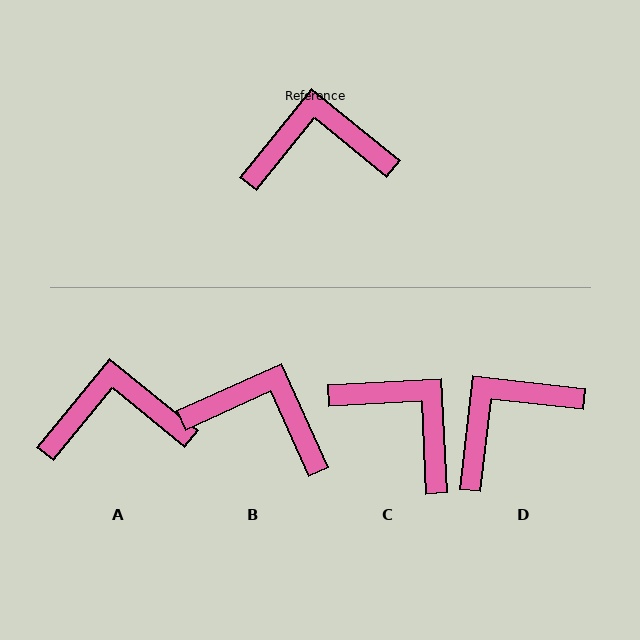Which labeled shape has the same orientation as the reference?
A.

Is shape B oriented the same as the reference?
No, it is off by about 26 degrees.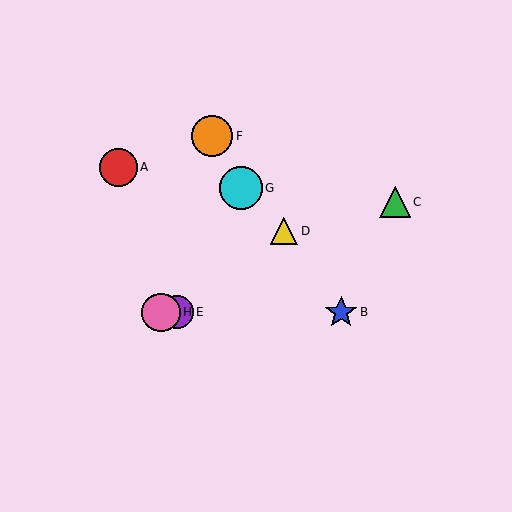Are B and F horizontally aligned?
No, B is at y≈312 and F is at y≈136.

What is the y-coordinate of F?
Object F is at y≈136.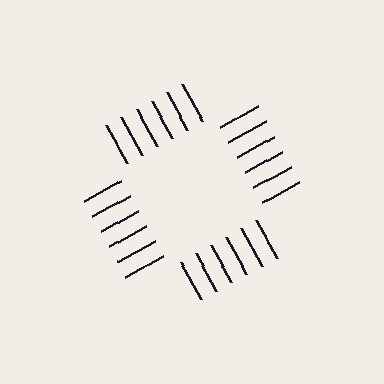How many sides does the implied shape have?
4 sides — the line-ends trace a square.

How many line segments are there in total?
24 — 6 along each of the 4 edges.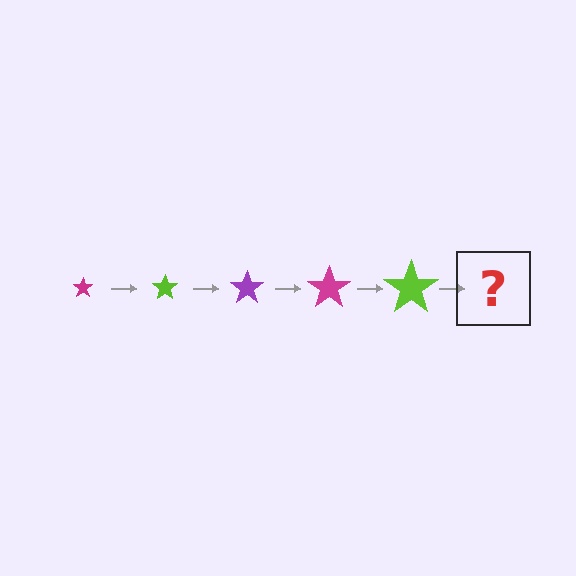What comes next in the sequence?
The next element should be a purple star, larger than the previous one.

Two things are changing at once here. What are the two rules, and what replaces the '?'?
The two rules are that the star grows larger each step and the color cycles through magenta, lime, and purple. The '?' should be a purple star, larger than the previous one.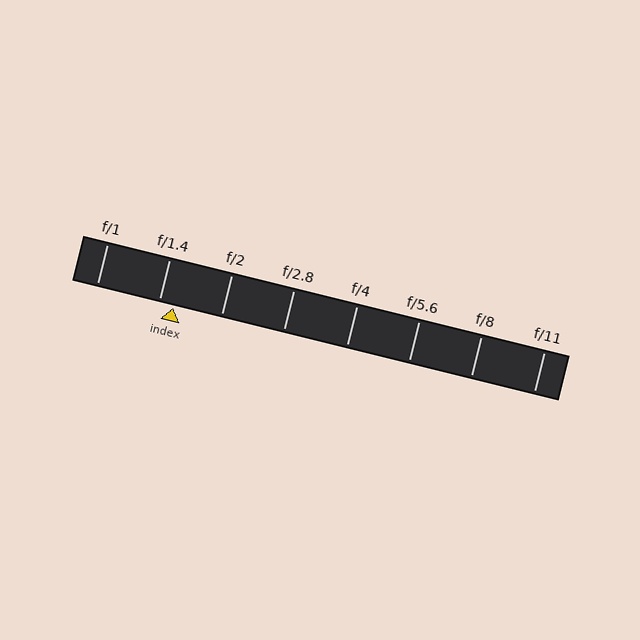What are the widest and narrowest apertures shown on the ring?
The widest aperture shown is f/1 and the narrowest is f/11.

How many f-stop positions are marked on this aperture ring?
There are 8 f-stop positions marked.